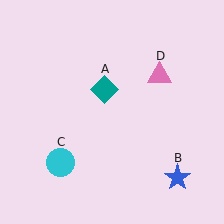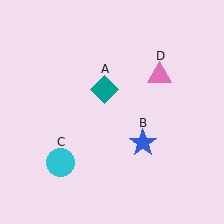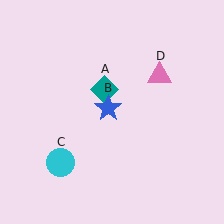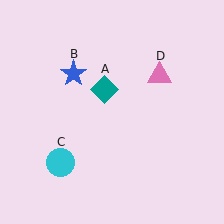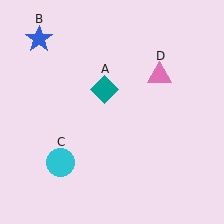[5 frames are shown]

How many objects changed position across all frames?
1 object changed position: blue star (object B).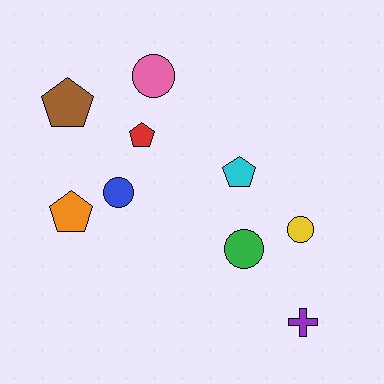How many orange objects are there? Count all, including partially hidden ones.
There is 1 orange object.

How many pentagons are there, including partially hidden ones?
There are 4 pentagons.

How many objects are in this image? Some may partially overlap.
There are 9 objects.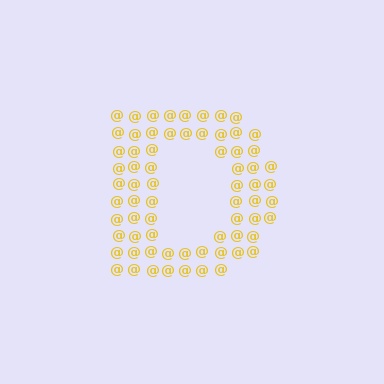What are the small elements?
The small elements are at signs.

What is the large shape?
The large shape is the letter D.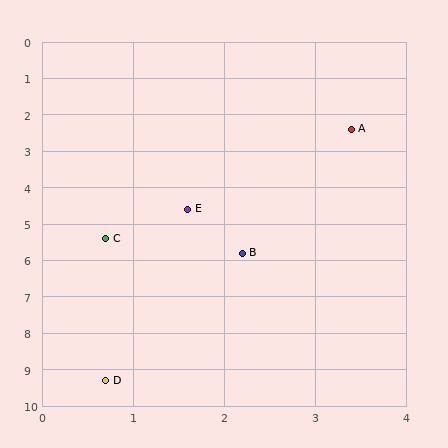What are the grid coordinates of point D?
Point D is at approximately (0.7, 9.3).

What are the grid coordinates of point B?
Point B is at approximately (2.2, 5.8).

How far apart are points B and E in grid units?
Points B and E are about 1.3 grid units apart.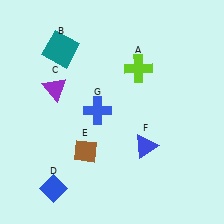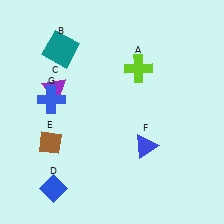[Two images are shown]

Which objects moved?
The objects that moved are: the brown diamond (E), the blue cross (G).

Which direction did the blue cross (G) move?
The blue cross (G) moved left.